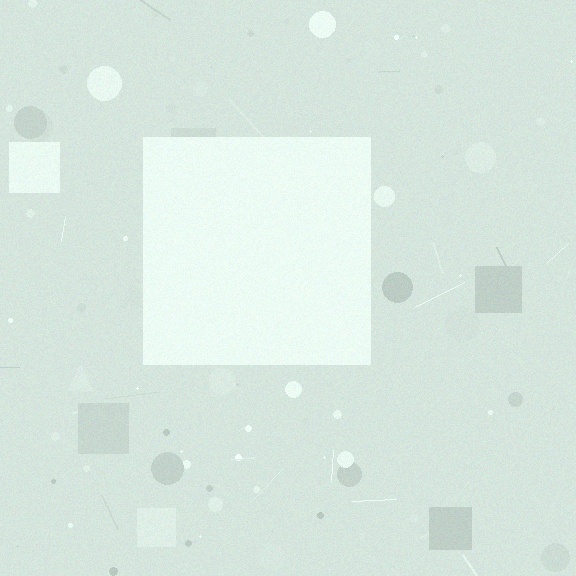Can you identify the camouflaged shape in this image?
The camouflaged shape is a square.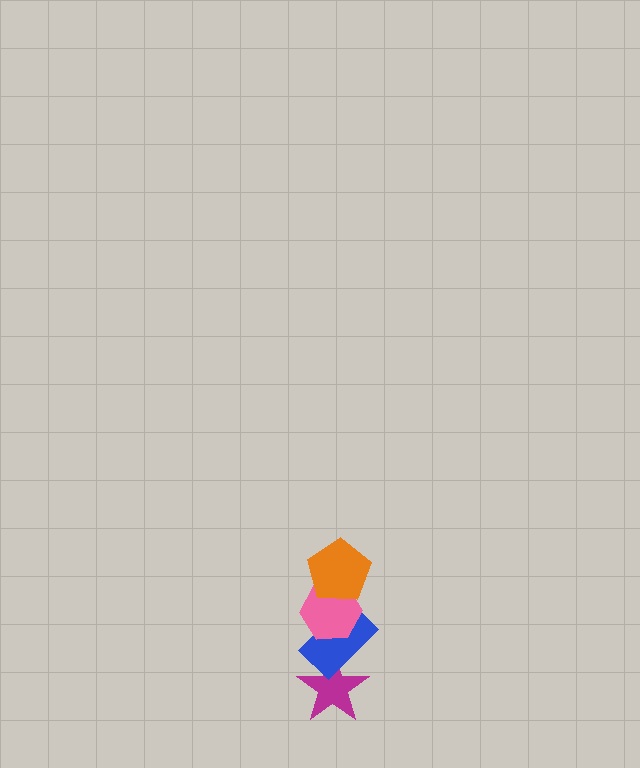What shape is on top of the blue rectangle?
The pink hexagon is on top of the blue rectangle.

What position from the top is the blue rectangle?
The blue rectangle is 3rd from the top.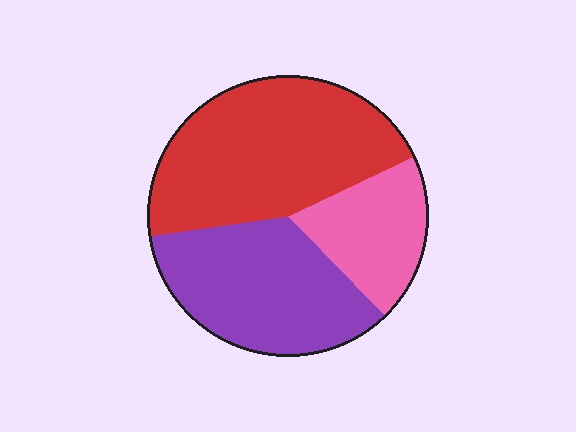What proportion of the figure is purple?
Purple covers around 35% of the figure.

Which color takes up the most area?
Red, at roughly 45%.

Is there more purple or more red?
Red.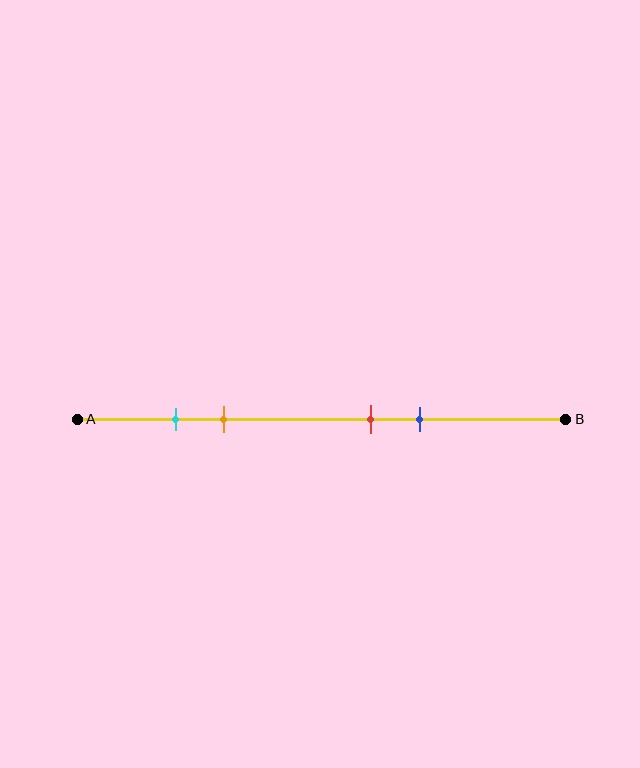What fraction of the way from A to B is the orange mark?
The orange mark is approximately 30% (0.3) of the way from A to B.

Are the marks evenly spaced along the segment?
No, the marks are not evenly spaced.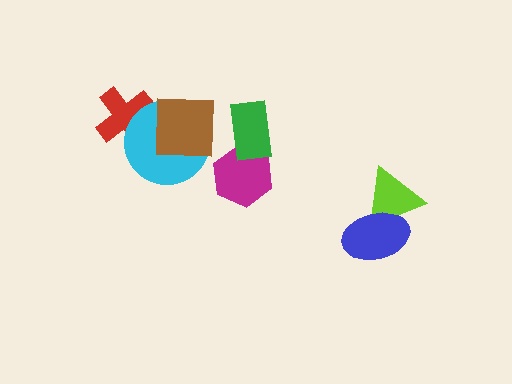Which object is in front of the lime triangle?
The blue ellipse is in front of the lime triangle.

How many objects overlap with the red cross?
1 object overlaps with the red cross.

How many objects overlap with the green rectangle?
1 object overlaps with the green rectangle.